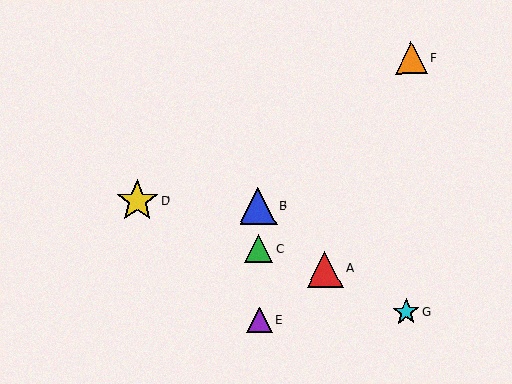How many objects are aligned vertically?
3 objects (B, C, E) are aligned vertically.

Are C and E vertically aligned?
Yes, both are at x≈259.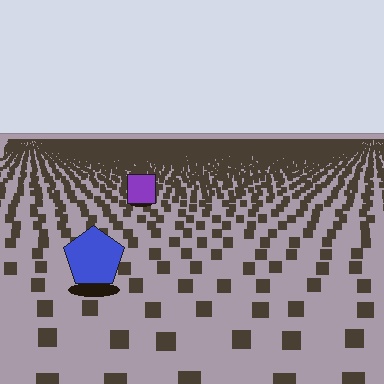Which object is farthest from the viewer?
The purple square is farthest from the viewer. It appears smaller and the ground texture around it is denser.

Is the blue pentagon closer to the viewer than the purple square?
Yes. The blue pentagon is closer — you can tell from the texture gradient: the ground texture is coarser near it.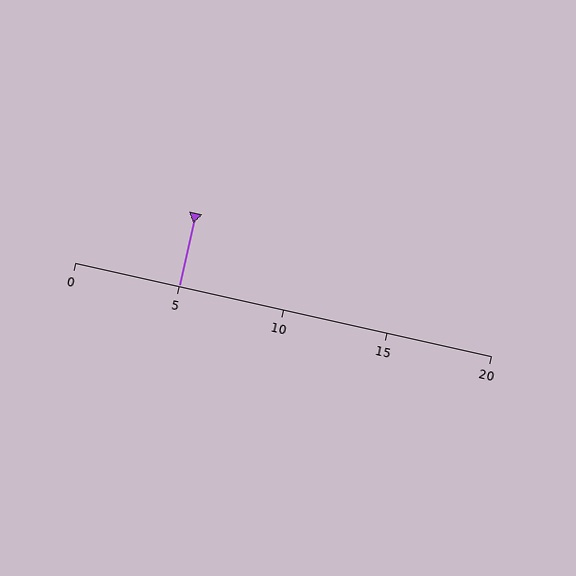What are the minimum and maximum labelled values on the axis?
The axis runs from 0 to 20.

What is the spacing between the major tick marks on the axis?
The major ticks are spaced 5 apart.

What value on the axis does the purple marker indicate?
The marker indicates approximately 5.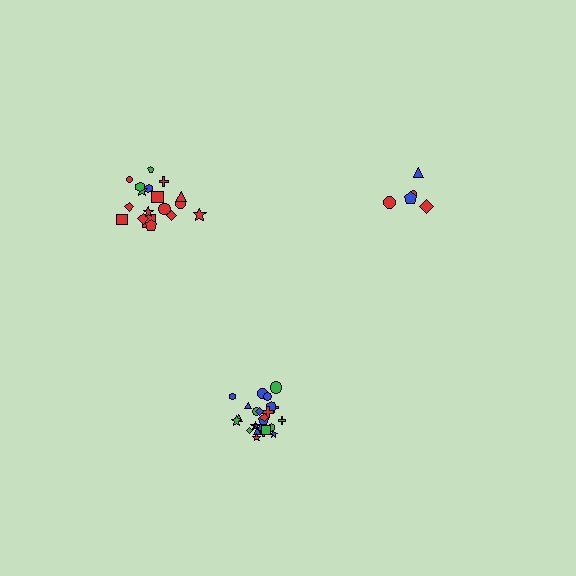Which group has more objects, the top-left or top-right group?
The top-left group.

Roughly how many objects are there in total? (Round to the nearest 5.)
Roughly 50 objects in total.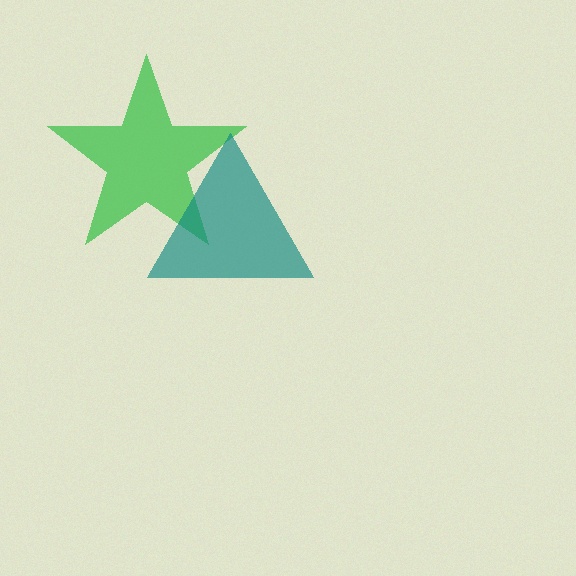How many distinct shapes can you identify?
There are 2 distinct shapes: a green star, a teal triangle.